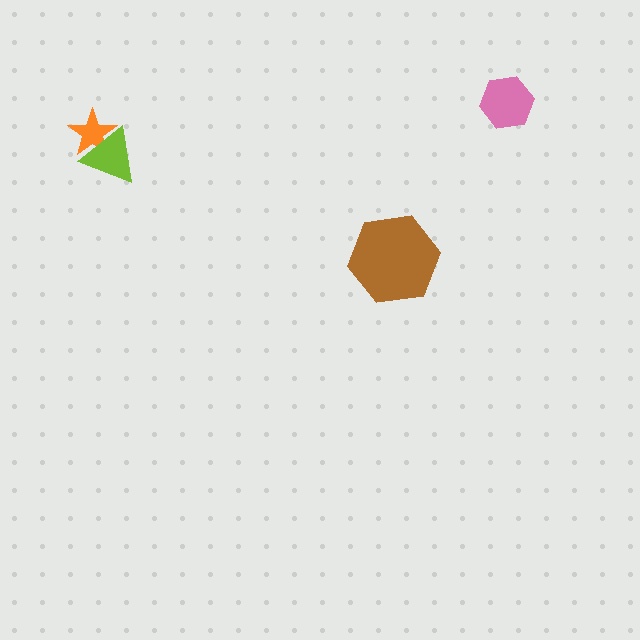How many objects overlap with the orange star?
1 object overlaps with the orange star.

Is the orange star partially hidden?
Yes, it is partially covered by another shape.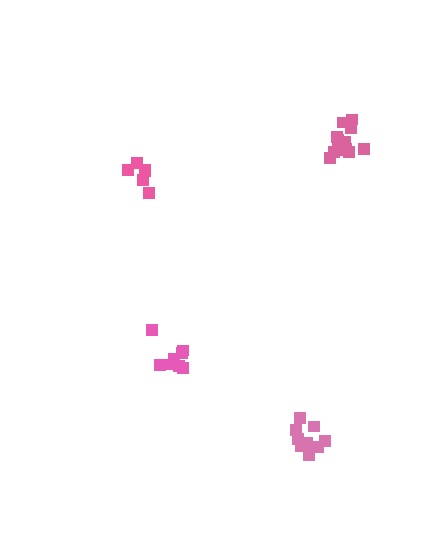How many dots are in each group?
Group 1: 13 dots, Group 2: 7 dots, Group 3: 8 dots, Group 4: 9 dots (37 total).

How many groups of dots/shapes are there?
There are 4 groups.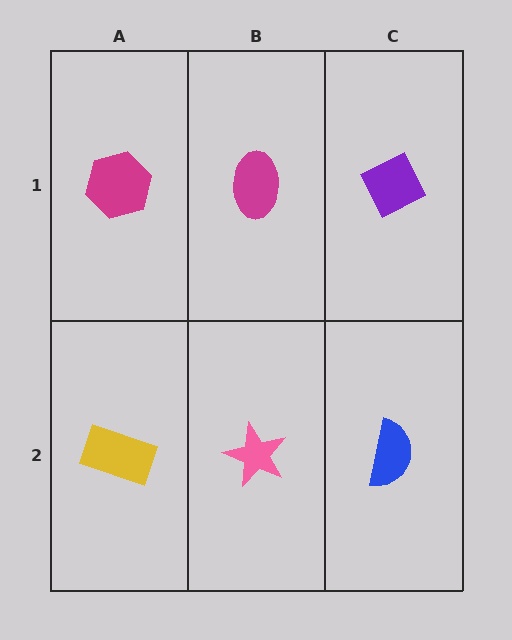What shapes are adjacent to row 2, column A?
A magenta hexagon (row 1, column A), a pink star (row 2, column B).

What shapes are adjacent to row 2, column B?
A magenta ellipse (row 1, column B), a yellow rectangle (row 2, column A), a blue semicircle (row 2, column C).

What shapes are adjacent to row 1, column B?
A pink star (row 2, column B), a magenta hexagon (row 1, column A), a purple diamond (row 1, column C).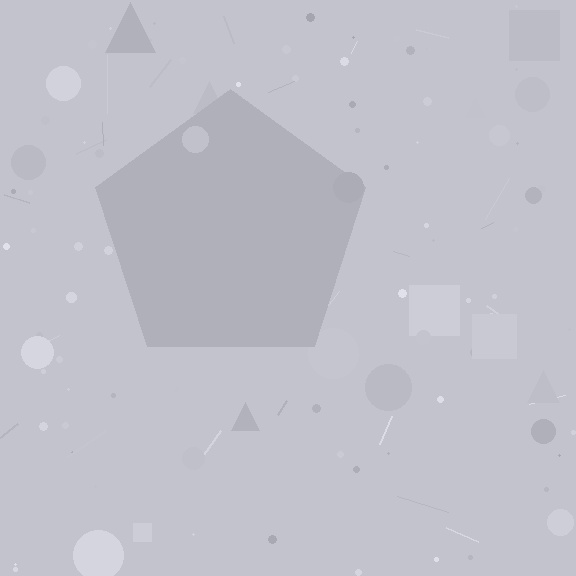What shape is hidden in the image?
A pentagon is hidden in the image.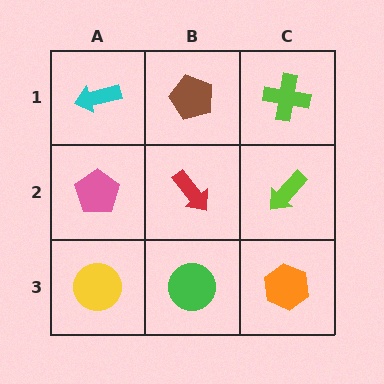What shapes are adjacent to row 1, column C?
A lime arrow (row 2, column C), a brown pentagon (row 1, column B).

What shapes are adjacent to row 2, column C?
A lime cross (row 1, column C), an orange hexagon (row 3, column C), a red arrow (row 2, column B).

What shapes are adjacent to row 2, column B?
A brown pentagon (row 1, column B), a green circle (row 3, column B), a pink pentagon (row 2, column A), a lime arrow (row 2, column C).